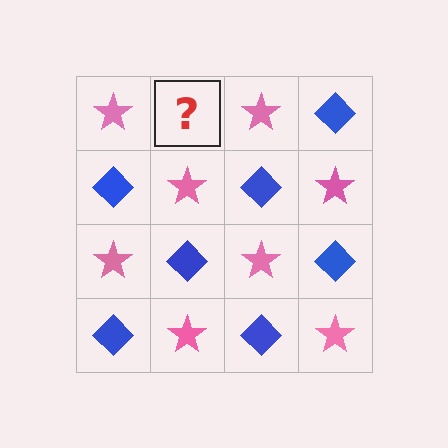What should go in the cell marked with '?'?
The missing cell should contain a blue diamond.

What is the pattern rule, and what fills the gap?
The rule is that it alternates pink star and blue diamond in a checkerboard pattern. The gap should be filled with a blue diamond.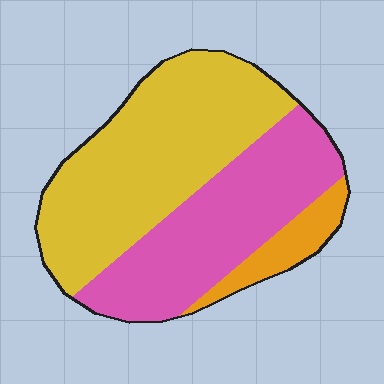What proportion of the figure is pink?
Pink takes up between a quarter and a half of the figure.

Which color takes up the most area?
Yellow, at roughly 50%.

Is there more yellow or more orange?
Yellow.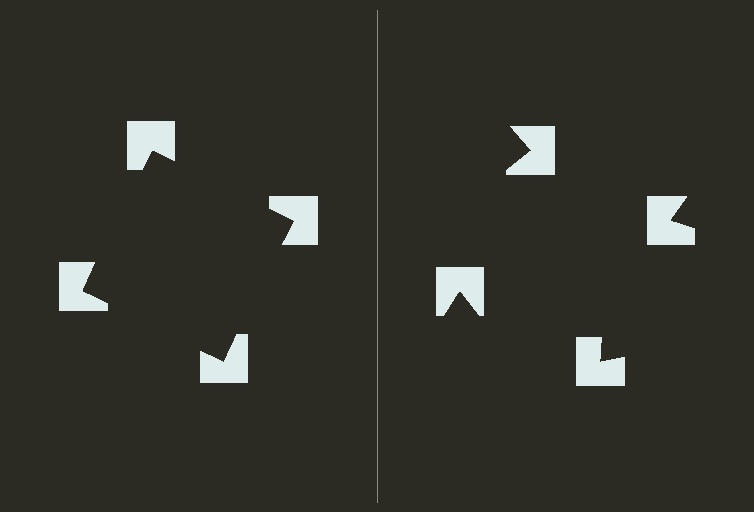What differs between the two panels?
The notched squares are positioned identically on both sides; only the wedge orientations differ. On the left they align to a square; on the right they are misaligned.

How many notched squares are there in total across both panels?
8 — 4 on each side.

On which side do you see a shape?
An illusory square appears on the left side. On the right side the wedge cuts are rotated, so no coherent shape forms.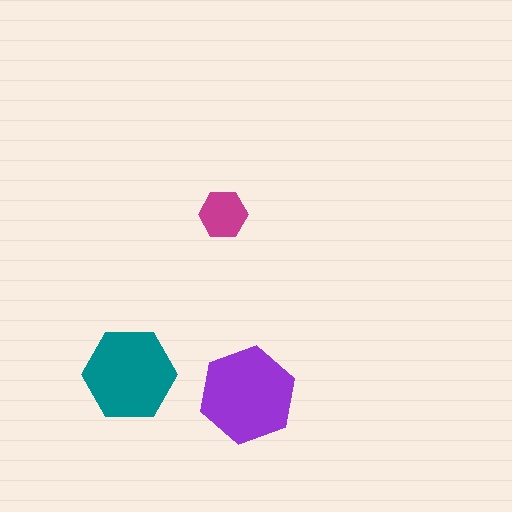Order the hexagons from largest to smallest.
the purple one, the teal one, the magenta one.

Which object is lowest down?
The purple hexagon is bottommost.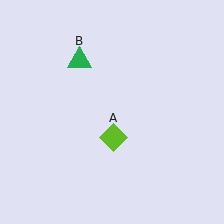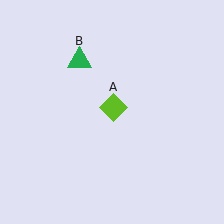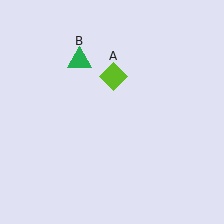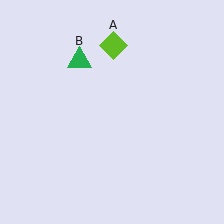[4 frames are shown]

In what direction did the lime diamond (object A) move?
The lime diamond (object A) moved up.